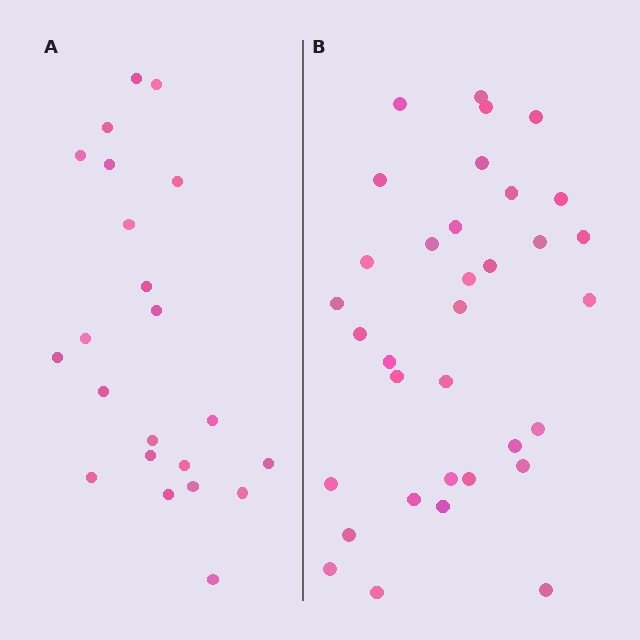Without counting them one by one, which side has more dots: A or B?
Region B (the right region) has more dots.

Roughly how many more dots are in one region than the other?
Region B has roughly 12 or so more dots than region A.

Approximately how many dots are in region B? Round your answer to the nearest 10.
About 30 dots. (The exact count is 34, which rounds to 30.)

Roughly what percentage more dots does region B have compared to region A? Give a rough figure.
About 55% more.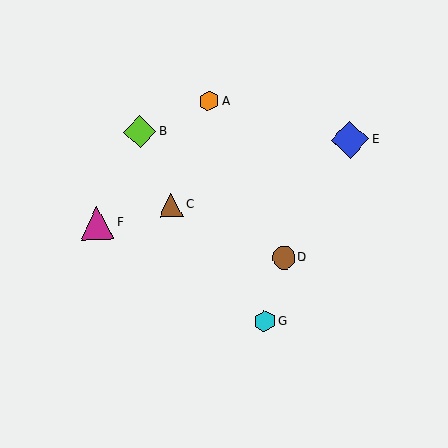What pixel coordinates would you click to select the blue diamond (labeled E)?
Click at (350, 140) to select the blue diamond E.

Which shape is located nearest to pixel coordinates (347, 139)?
The blue diamond (labeled E) at (350, 140) is nearest to that location.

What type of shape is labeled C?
Shape C is a brown triangle.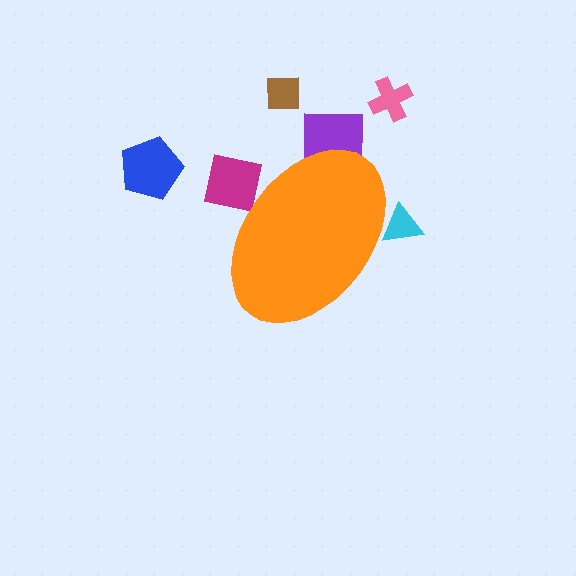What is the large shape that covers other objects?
An orange ellipse.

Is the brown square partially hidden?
No, the brown square is fully visible.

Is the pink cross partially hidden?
No, the pink cross is fully visible.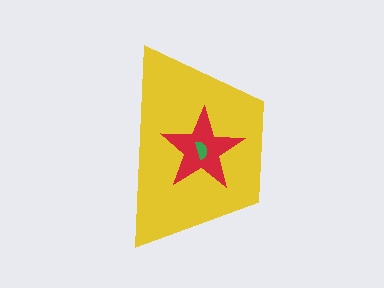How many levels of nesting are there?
3.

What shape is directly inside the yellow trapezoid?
The red star.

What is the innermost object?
The green semicircle.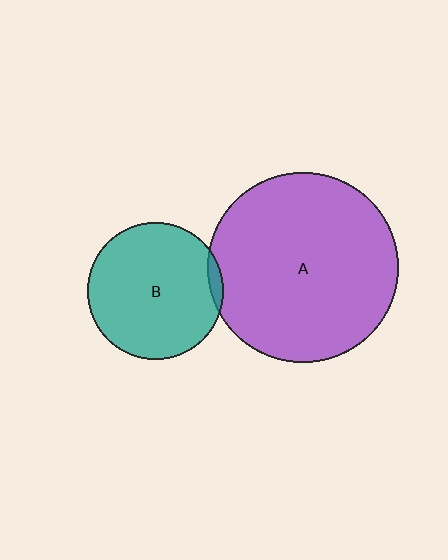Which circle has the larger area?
Circle A (purple).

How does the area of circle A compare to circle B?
Approximately 1.9 times.